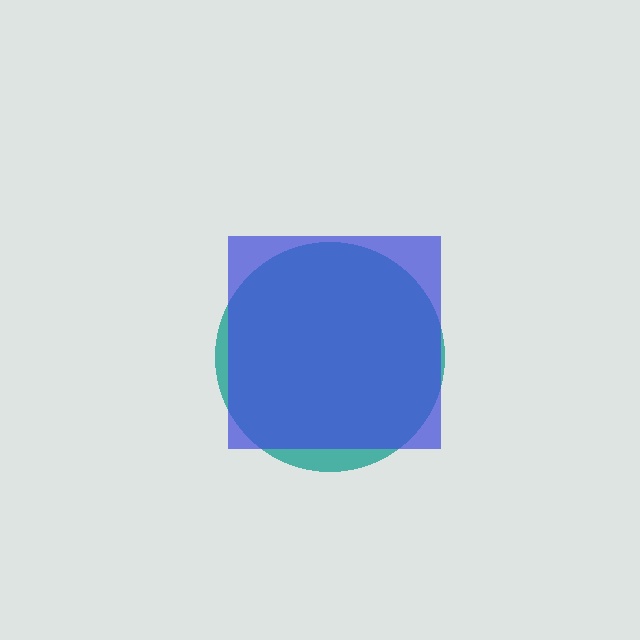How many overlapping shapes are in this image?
There are 2 overlapping shapes in the image.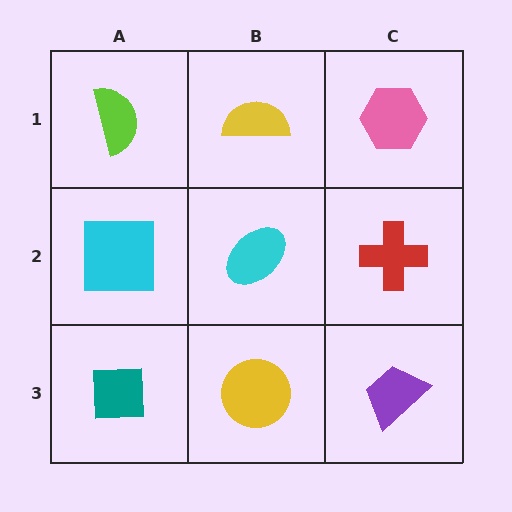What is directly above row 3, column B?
A cyan ellipse.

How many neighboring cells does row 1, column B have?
3.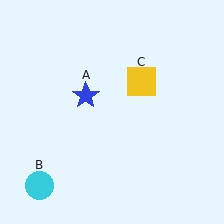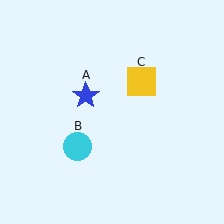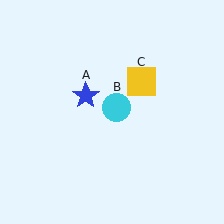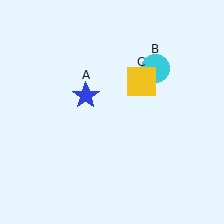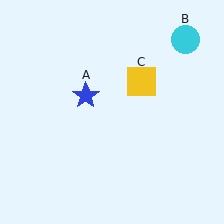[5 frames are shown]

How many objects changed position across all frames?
1 object changed position: cyan circle (object B).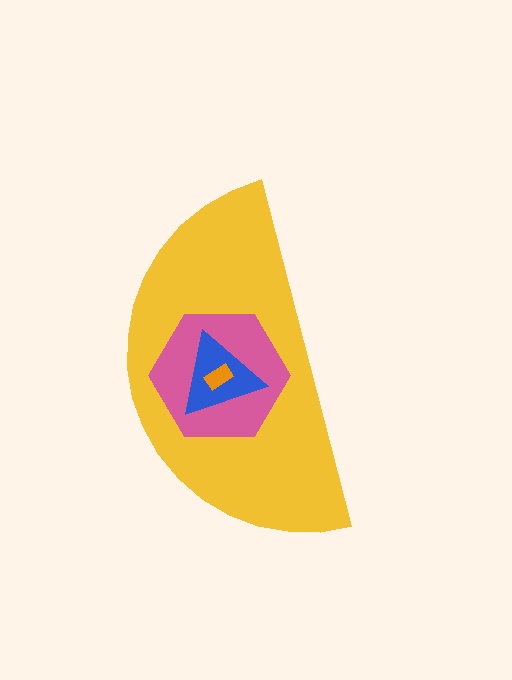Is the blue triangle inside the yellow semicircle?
Yes.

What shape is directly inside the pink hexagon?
The blue triangle.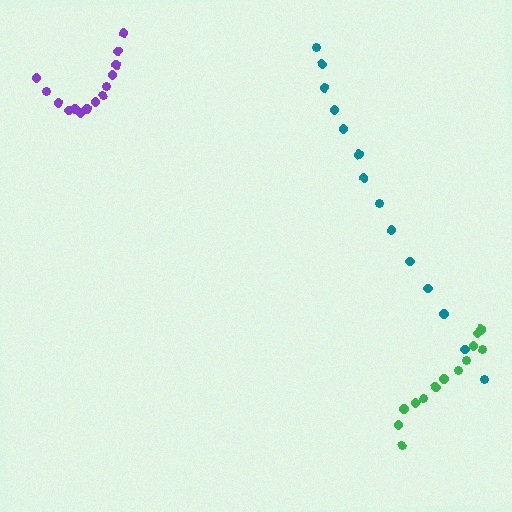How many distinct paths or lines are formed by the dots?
There are 3 distinct paths.